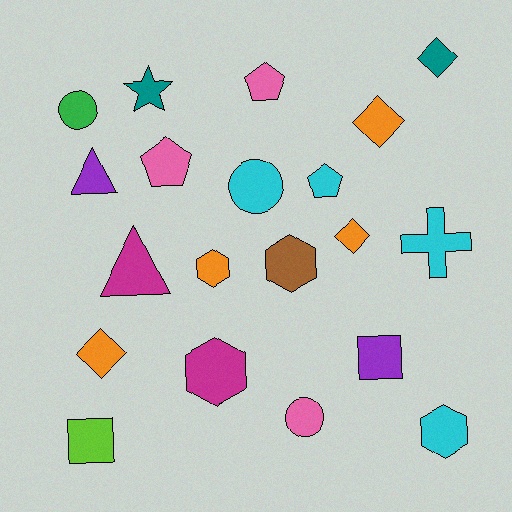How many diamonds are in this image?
There are 4 diamonds.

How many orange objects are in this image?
There are 4 orange objects.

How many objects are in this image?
There are 20 objects.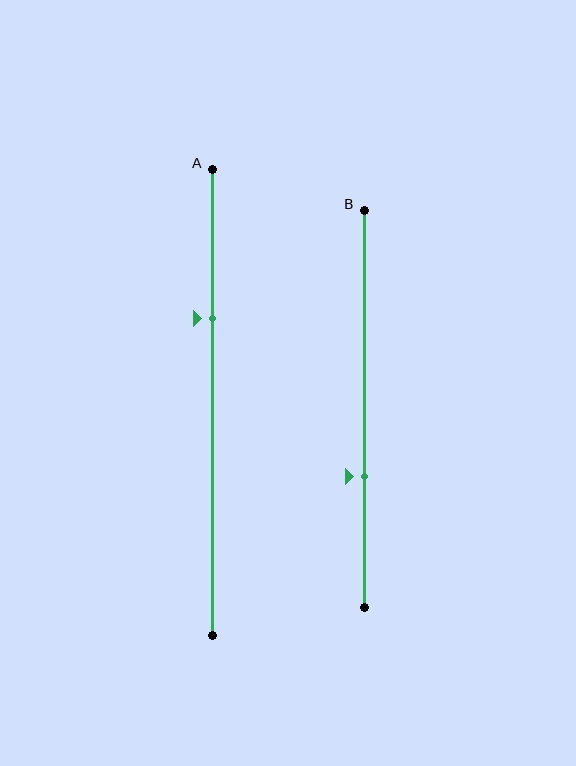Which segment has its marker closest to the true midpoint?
Segment B has its marker closest to the true midpoint.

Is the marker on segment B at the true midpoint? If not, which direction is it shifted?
No, the marker on segment B is shifted downward by about 17% of the segment length.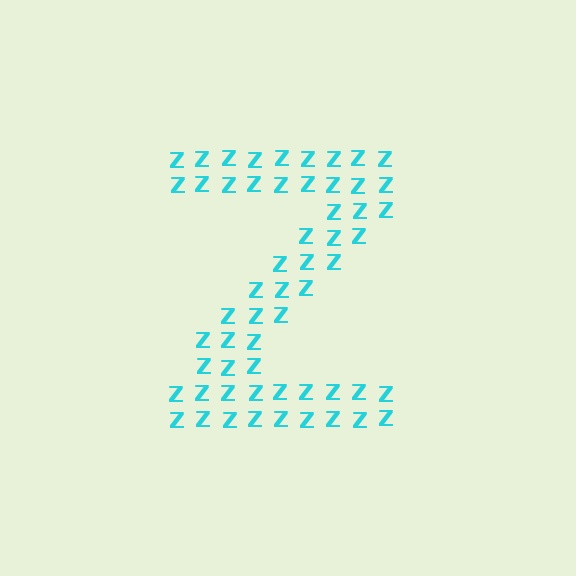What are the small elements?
The small elements are letter Z's.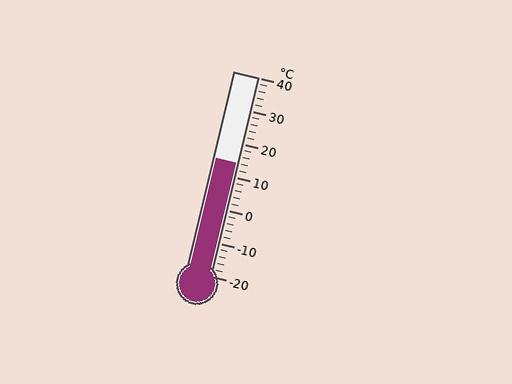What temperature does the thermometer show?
The thermometer shows approximately 14°C.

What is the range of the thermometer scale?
The thermometer scale ranges from -20°C to 40°C.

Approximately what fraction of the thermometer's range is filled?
The thermometer is filled to approximately 55% of its range.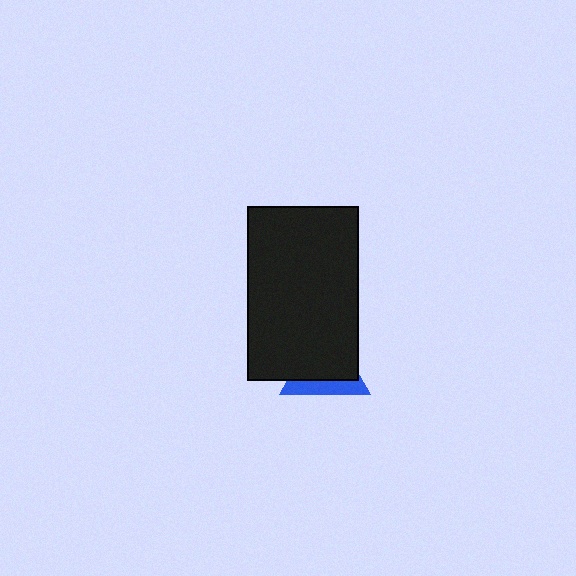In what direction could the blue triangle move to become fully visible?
The blue triangle could move toward the lower-right. That would shift it out from behind the black rectangle entirely.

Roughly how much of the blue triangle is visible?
A small part of it is visible (roughly 32%).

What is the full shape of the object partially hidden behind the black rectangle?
The partially hidden object is a blue triangle.